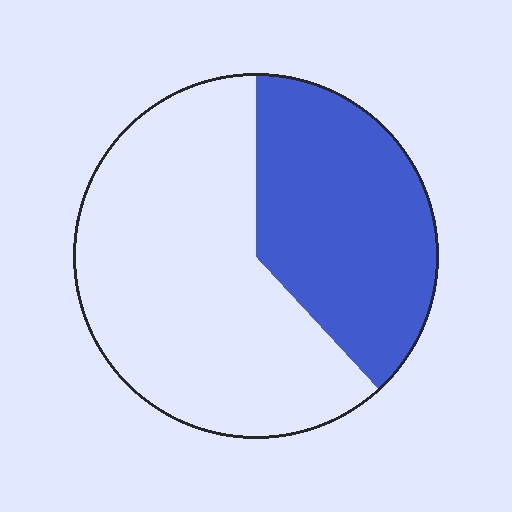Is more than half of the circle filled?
No.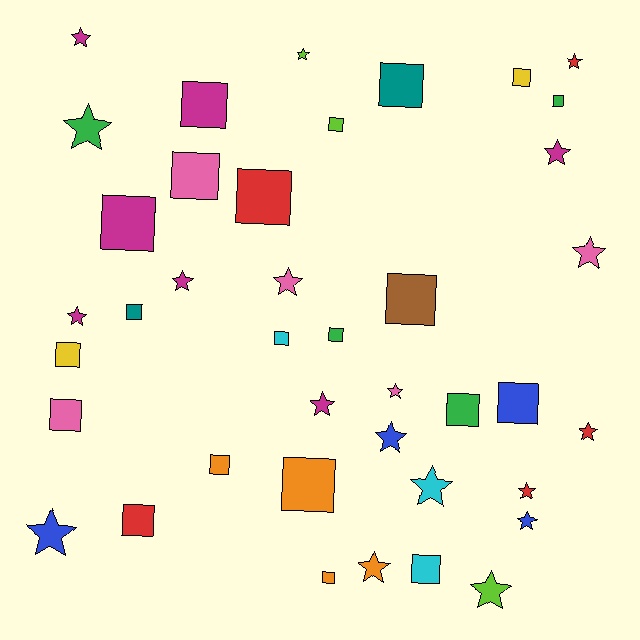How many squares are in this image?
There are 21 squares.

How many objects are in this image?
There are 40 objects.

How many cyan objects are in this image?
There are 3 cyan objects.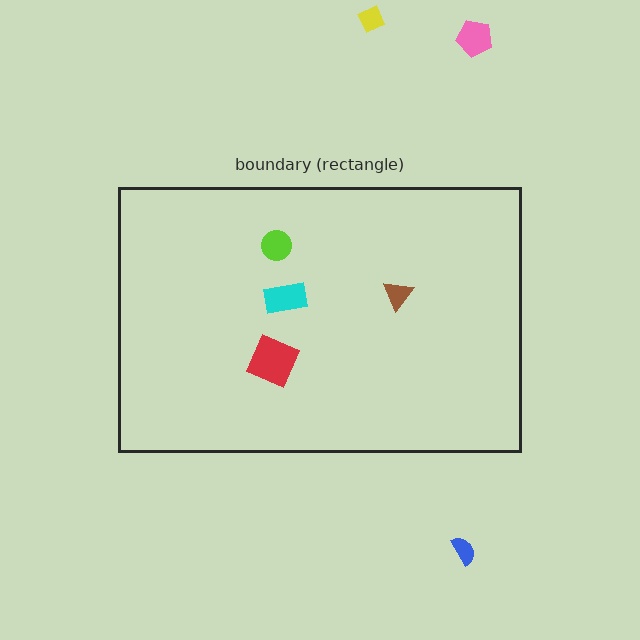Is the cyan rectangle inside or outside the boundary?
Inside.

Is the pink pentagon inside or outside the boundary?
Outside.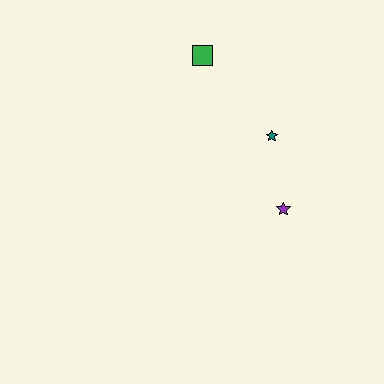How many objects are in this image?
There are 3 objects.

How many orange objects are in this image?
There are no orange objects.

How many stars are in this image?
There are 2 stars.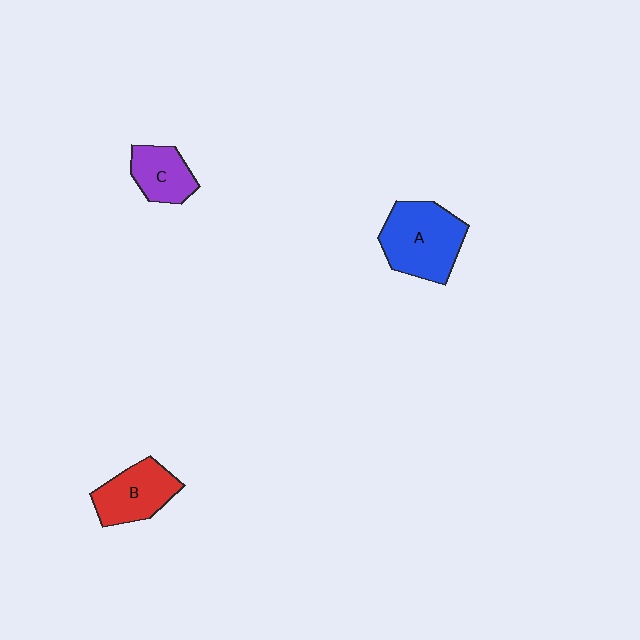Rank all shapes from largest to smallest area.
From largest to smallest: A (blue), B (red), C (purple).